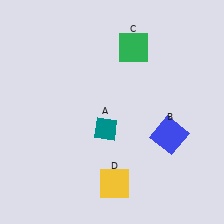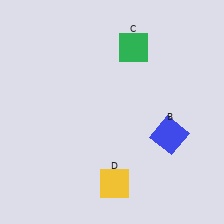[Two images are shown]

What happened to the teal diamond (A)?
The teal diamond (A) was removed in Image 2. It was in the bottom-left area of Image 1.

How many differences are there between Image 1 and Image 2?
There is 1 difference between the two images.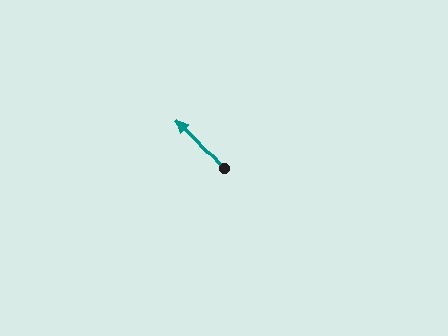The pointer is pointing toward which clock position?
Roughly 11 o'clock.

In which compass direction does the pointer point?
Northwest.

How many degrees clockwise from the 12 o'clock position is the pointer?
Approximately 317 degrees.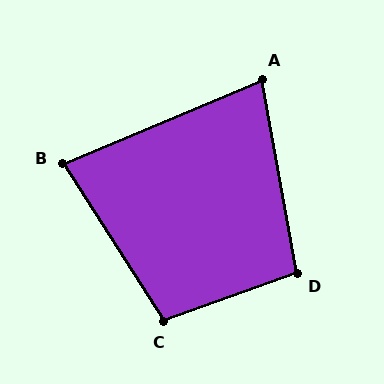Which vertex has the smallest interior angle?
A, at approximately 77 degrees.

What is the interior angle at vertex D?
Approximately 100 degrees (obtuse).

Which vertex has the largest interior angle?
C, at approximately 103 degrees.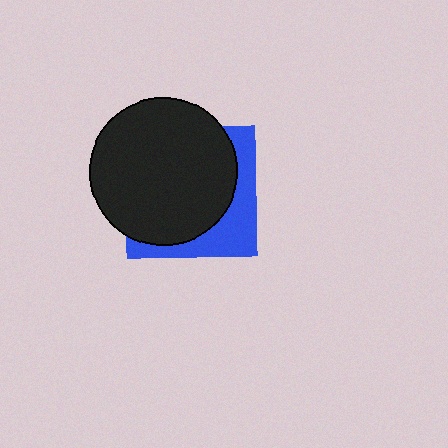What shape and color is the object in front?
The object in front is a black circle.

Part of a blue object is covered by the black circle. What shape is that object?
It is a square.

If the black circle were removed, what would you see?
You would see the complete blue square.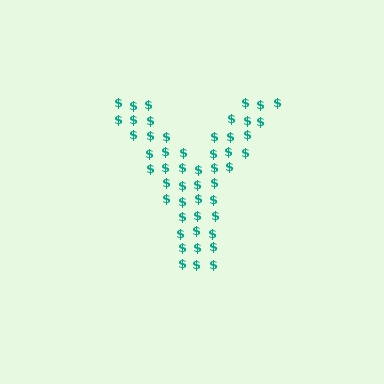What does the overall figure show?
The overall figure shows the letter Y.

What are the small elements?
The small elements are dollar signs.